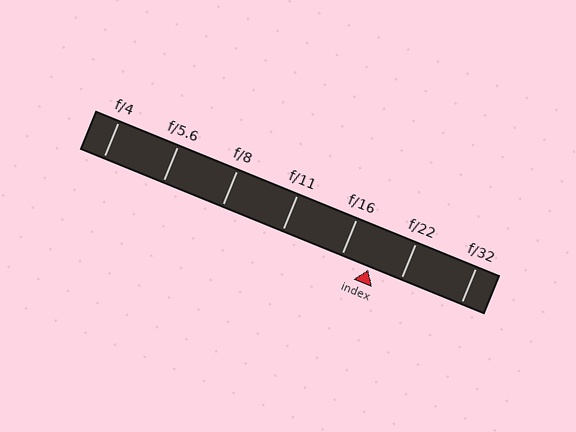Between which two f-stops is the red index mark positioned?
The index mark is between f/16 and f/22.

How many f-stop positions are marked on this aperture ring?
There are 7 f-stop positions marked.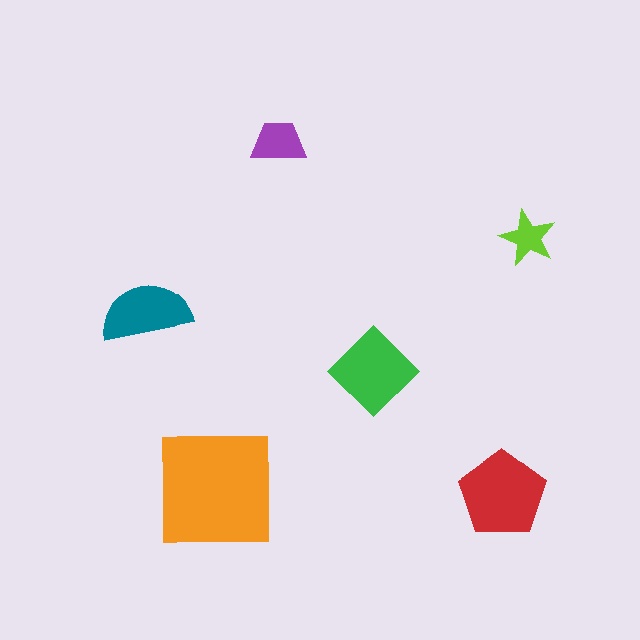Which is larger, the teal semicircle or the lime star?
The teal semicircle.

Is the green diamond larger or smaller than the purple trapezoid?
Larger.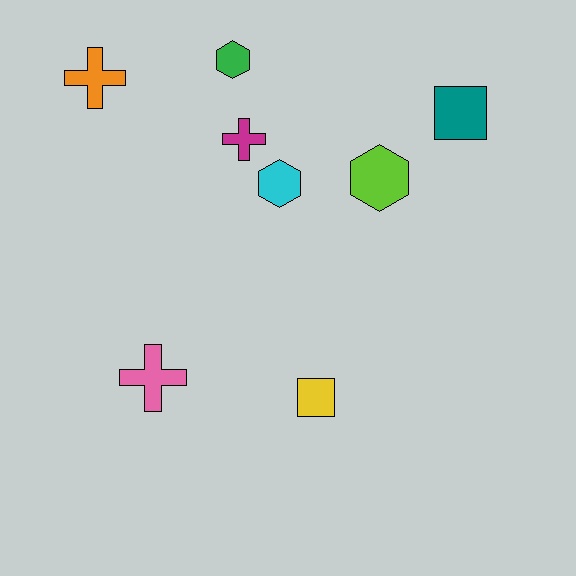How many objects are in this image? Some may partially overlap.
There are 8 objects.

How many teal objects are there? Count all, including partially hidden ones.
There is 1 teal object.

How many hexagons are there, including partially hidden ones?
There are 3 hexagons.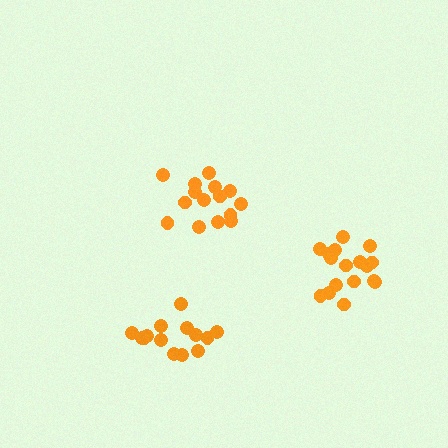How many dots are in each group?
Group 1: 17 dots, Group 2: 14 dots, Group 3: 15 dots (46 total).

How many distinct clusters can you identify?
There are 3 distinct clusters.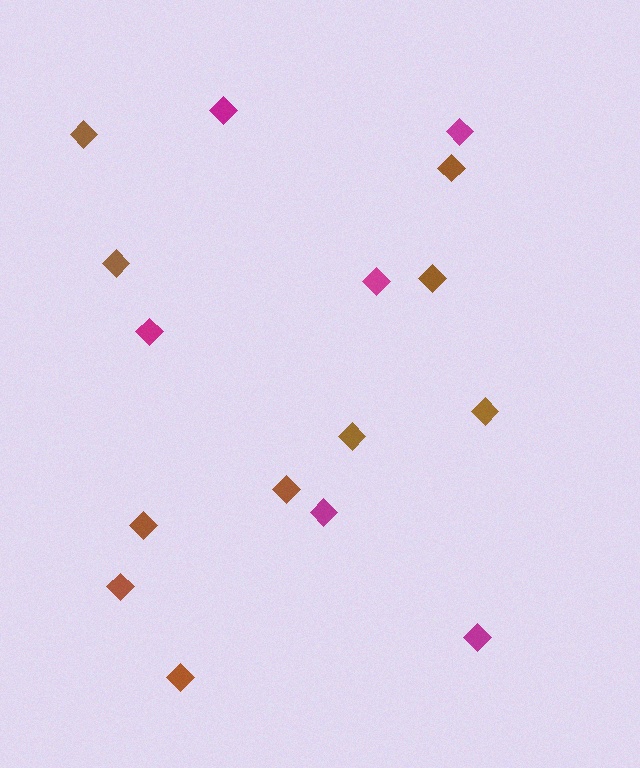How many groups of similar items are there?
There are 2 groups: one group of brown diamonds (10) and one group of magenta diamonds (6).